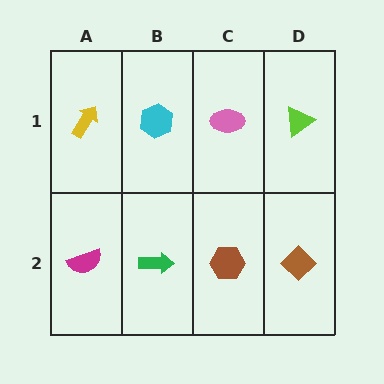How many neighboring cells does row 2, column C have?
3.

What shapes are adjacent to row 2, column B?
A cyan hexagon (row 1, column B), a magenta semicircle (row 2, column A), a brown hexagon (row 2, column C).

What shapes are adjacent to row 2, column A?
A yellow arrow (row 1, column A), a green arrow (row 2, column B).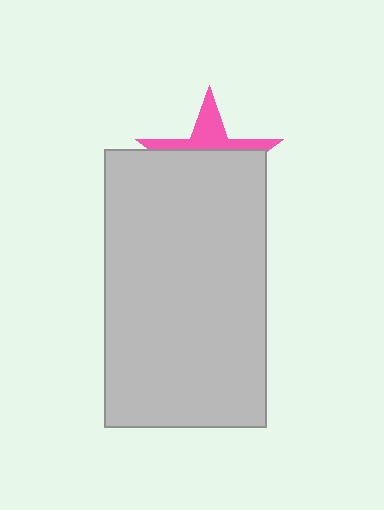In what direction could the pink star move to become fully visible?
The pink star could move up. That would shift it out from behind the light gray rectangle entirely.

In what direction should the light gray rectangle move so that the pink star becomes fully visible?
The light gray rectangle should move down. That is the shortest direction to clear the overlap and leave the pink star fully visible.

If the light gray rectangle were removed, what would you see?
You would see the complete pink star.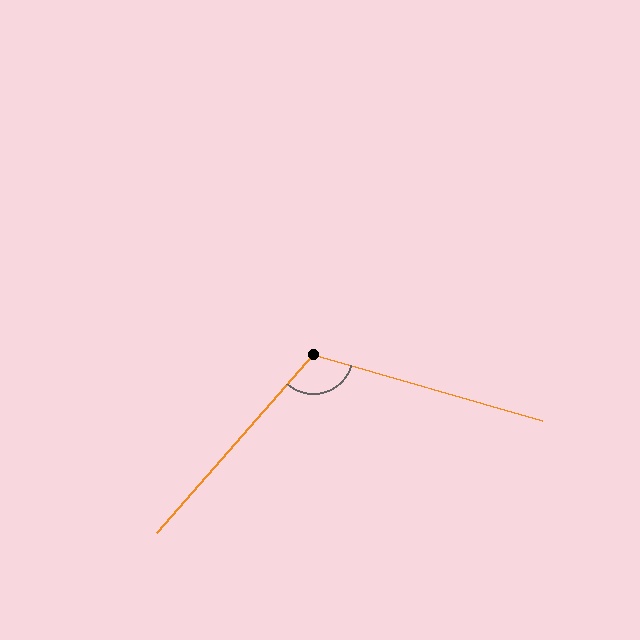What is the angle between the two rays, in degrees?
Approximately 115 degrees.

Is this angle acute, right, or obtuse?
It is obtuse.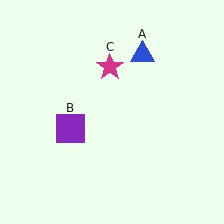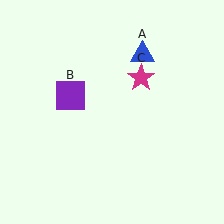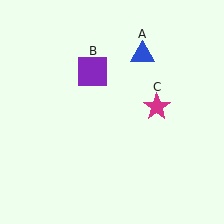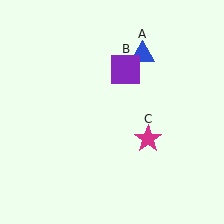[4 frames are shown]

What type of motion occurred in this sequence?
The purple square (object B), magenta star (object C) rotated clockwise around the center of the scene.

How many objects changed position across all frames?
2 objects changed position: purple square (object B), magenta star (object C).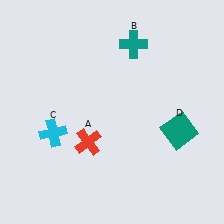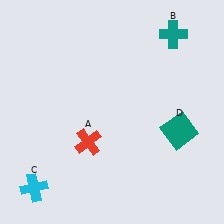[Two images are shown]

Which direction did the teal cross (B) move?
The teal cross (B) moved right.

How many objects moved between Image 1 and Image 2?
2 objects moved between the two images.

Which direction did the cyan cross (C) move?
The cyan cross (C) moved down.